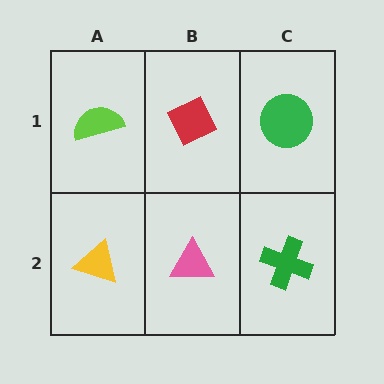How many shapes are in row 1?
3 shapes.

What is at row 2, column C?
A green cross.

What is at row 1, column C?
A green circle.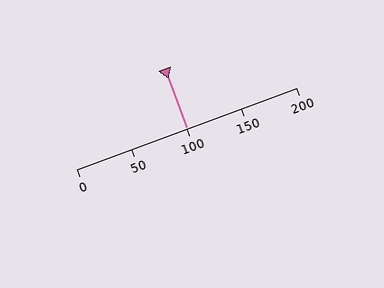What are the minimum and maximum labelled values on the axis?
The axis runs from 0 to 200.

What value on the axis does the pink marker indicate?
The marker indicates approximately 100.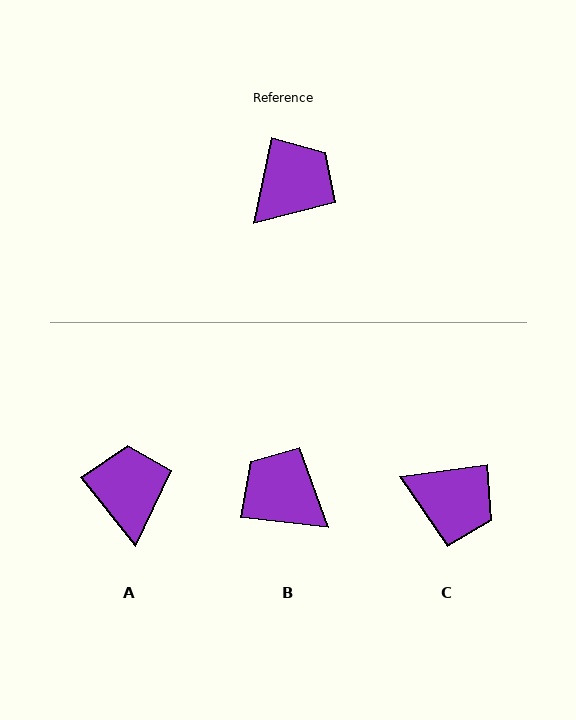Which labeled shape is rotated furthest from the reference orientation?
B, about 95 degrees away.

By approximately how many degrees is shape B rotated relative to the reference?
Approximately 95 degrees counter-clockwise.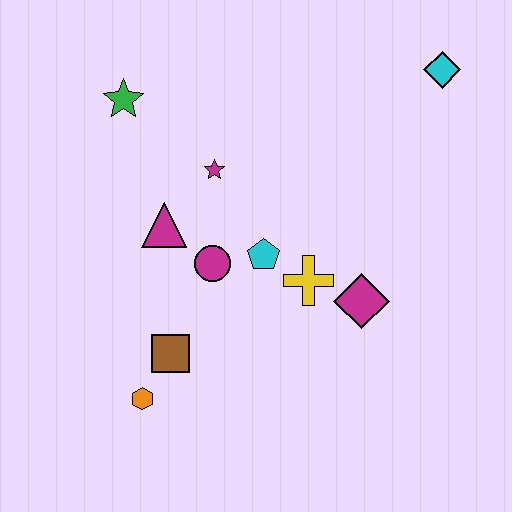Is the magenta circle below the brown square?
No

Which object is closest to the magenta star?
The magenta triangle is closest to the magenta star.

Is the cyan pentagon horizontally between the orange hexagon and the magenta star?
No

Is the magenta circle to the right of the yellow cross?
No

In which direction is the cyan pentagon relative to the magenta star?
The cyan pentagon is below the magenta star.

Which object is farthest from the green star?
The cyan diamond is farthest from the green star.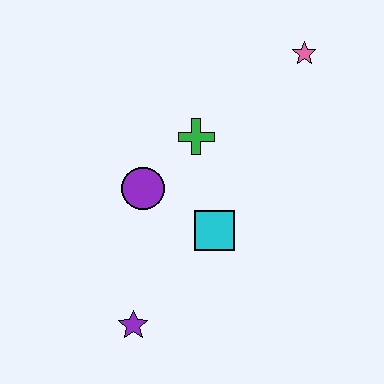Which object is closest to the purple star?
The cyan square is closest to the purple star.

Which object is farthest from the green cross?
The purple star is farthest from the green cross.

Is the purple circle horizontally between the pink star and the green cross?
No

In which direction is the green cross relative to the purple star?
The green cross is above the purple star.